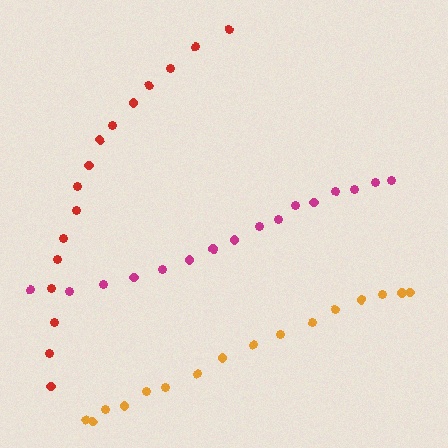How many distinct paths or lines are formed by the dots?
There are 3 distinct paths.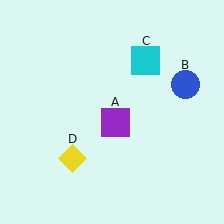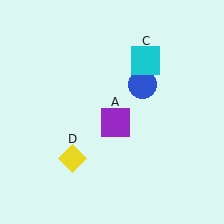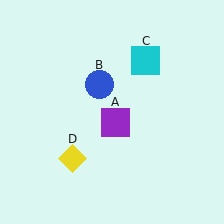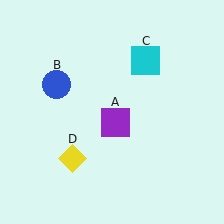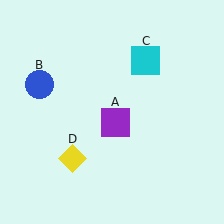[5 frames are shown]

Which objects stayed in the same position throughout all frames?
Purple square (object A) and cyan square (object C) and yellow diamond (object D) remained stationary.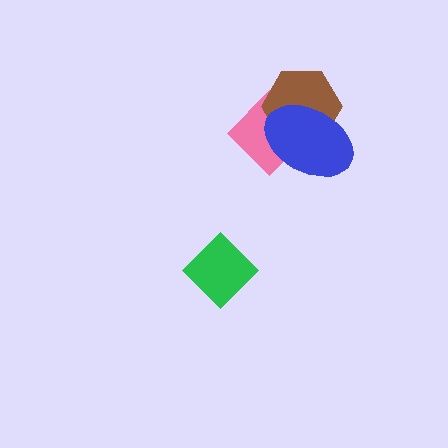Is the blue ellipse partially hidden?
No, no other shape covers it.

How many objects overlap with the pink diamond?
2 objects overlap with the pink diamond.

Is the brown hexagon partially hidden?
Yes, it is partially covered by another shape.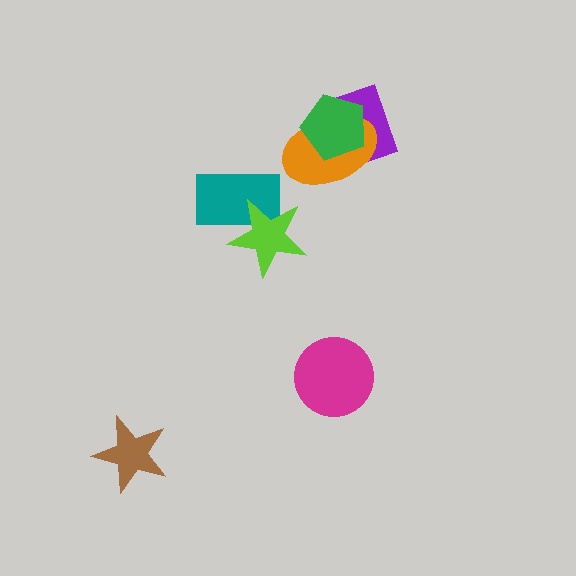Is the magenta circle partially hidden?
No, no other shape covers it.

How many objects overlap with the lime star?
1 object overlaps with the lime star.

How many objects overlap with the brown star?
0 objects overlap with the brown star.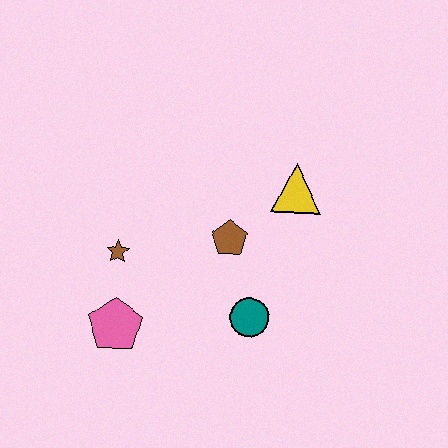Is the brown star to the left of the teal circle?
Yes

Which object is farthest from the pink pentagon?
The yellow triangle is farthest from the pink pentagon.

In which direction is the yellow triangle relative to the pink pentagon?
The yellow triangle is to the right of the pink pentagon.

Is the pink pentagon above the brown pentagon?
No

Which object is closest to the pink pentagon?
The brown star is closest to the pink pentagon.